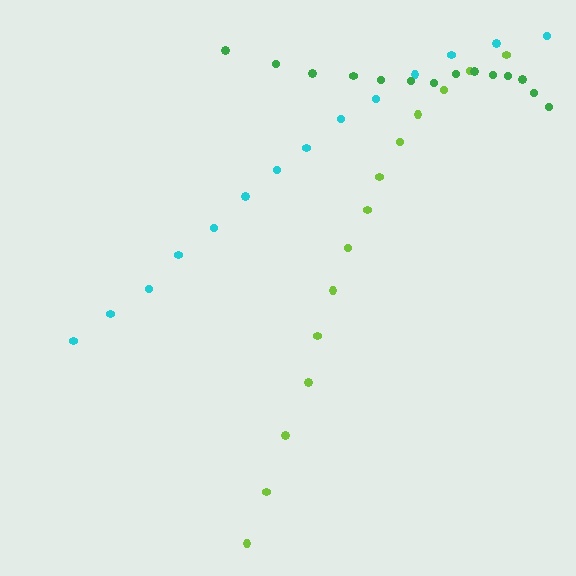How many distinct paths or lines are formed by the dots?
There are 3 distinct paths.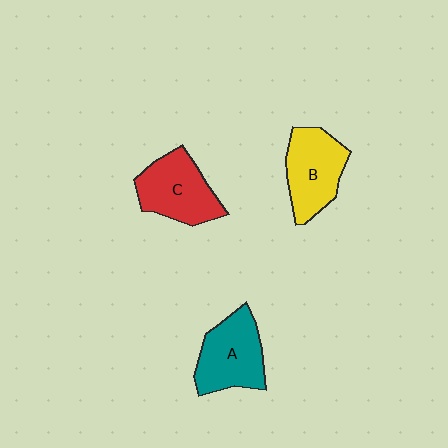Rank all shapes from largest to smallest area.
From largest to smallest: A (teal), C (red), B (yellow).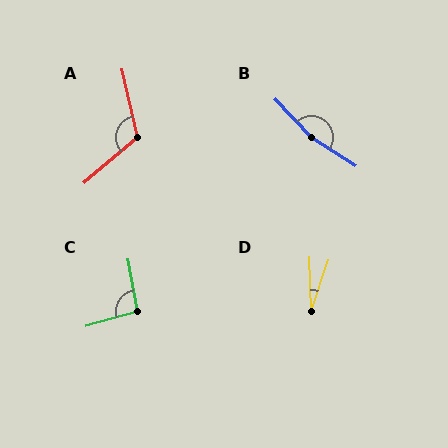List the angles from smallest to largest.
D (20°), C (95°), A (118°), B (167°).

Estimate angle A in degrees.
Approximately 118 degrees.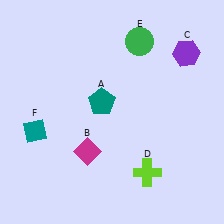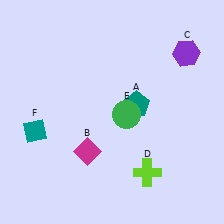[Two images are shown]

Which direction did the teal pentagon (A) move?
The teal pentagon (A) moved right.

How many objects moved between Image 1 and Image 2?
2 objects moved between the two images.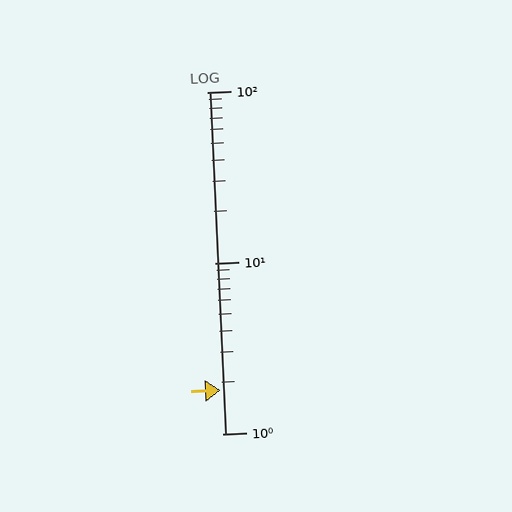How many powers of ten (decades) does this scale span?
The scale spans 2 decades, from 1 to 100.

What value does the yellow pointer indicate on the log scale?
The pointer indicates approximately 1.8.